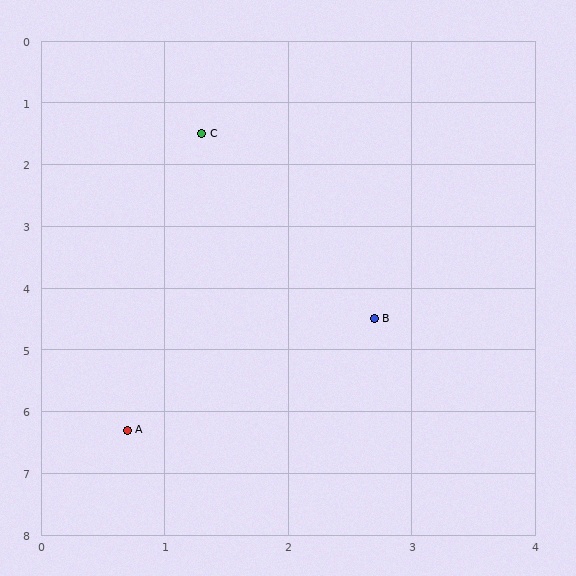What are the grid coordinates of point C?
Point C is at approximately (1.3, 1.5).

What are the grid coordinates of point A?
Point A is at approximately (0.7, 6.3).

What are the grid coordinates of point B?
Point B is at approximately (2.7, 4.5).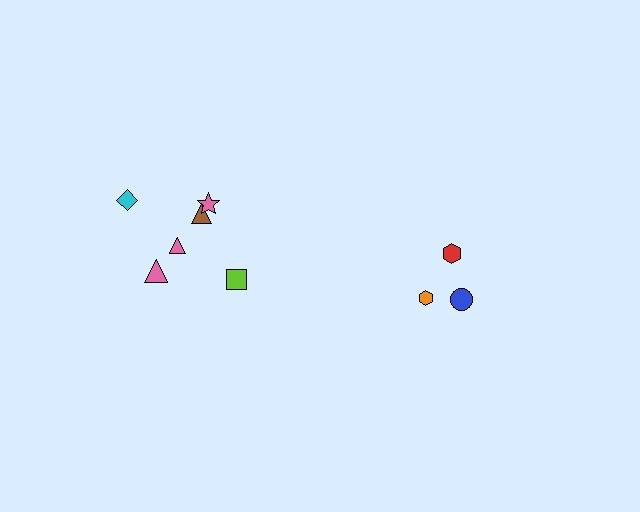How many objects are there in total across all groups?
There are 9 objects.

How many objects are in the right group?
There are 3 objects.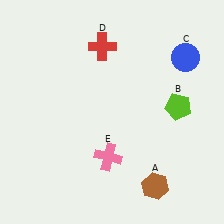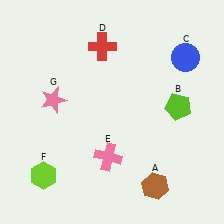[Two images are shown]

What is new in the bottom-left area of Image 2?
A lime hexagon (F) was added in the bottom-left area of Image 2.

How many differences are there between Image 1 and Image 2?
There are 2 differences between the two images.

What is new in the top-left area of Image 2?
A pink star (G) was added in the top-left area of Image 2.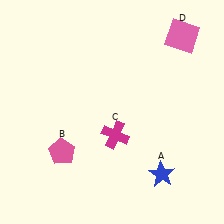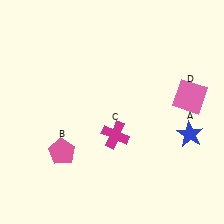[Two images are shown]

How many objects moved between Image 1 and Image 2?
2 objects moved between the two images.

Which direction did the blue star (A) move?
The blue star (A) moved up.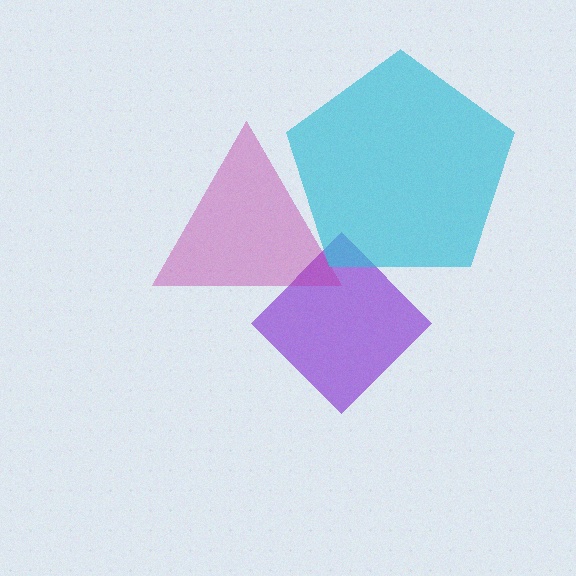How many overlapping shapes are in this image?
There are 3 overlapping shapes in the image.